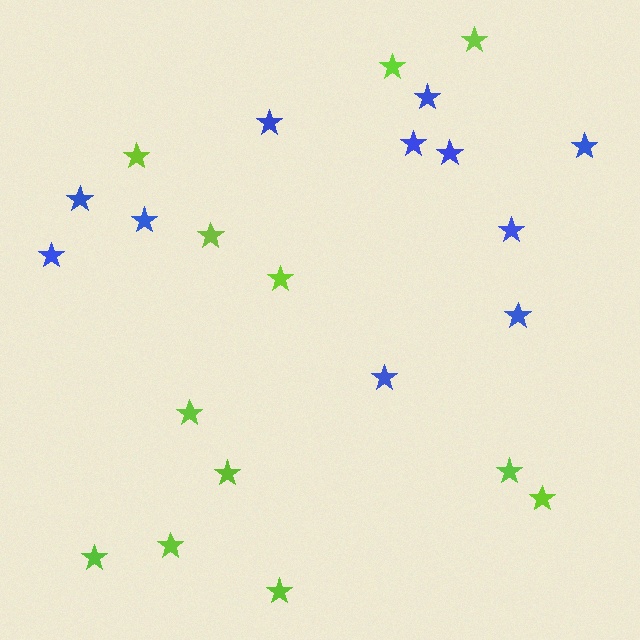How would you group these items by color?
There are 2 groups: one group of blue stars (11) and one group of lime stars (12).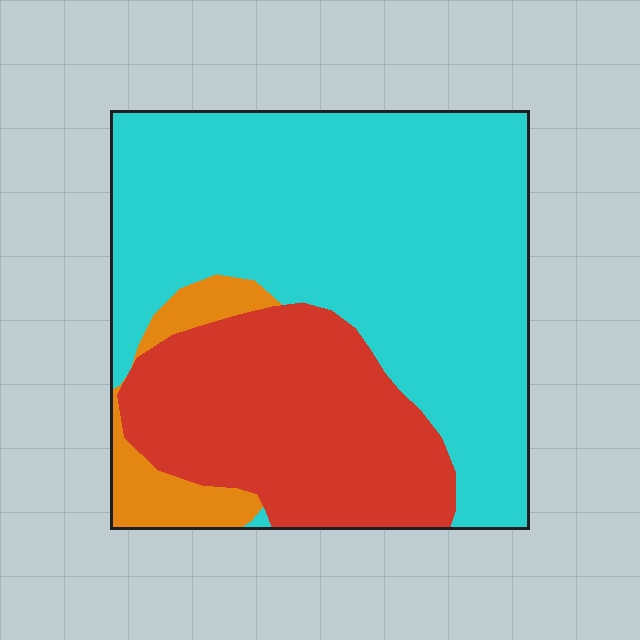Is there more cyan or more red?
Cyan.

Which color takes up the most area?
Cyan, at roughly 60%.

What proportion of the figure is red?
Red covers roughly 30% of the figure.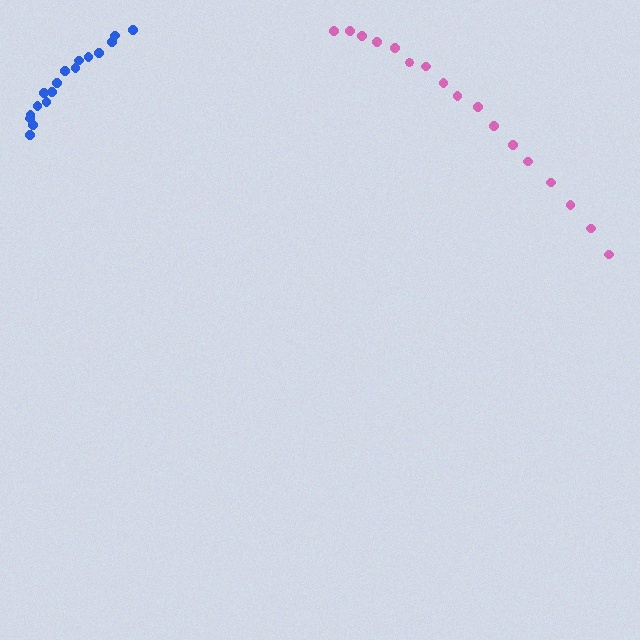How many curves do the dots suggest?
There are 2 distinct paths.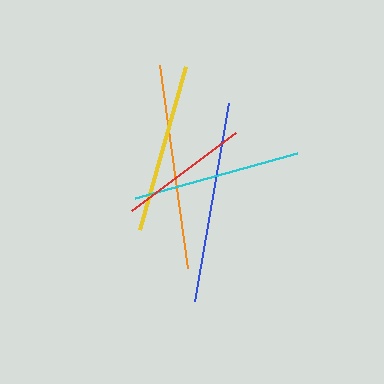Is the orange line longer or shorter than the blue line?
The orange line is longer than the blue line.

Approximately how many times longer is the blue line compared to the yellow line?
The blue line is approximately 1.2 times the length of the yellow line.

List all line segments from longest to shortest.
From longest to shortest: orange, blue, yellow, cyan, red.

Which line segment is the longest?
The orange line is the longest at approximately 205 pixels.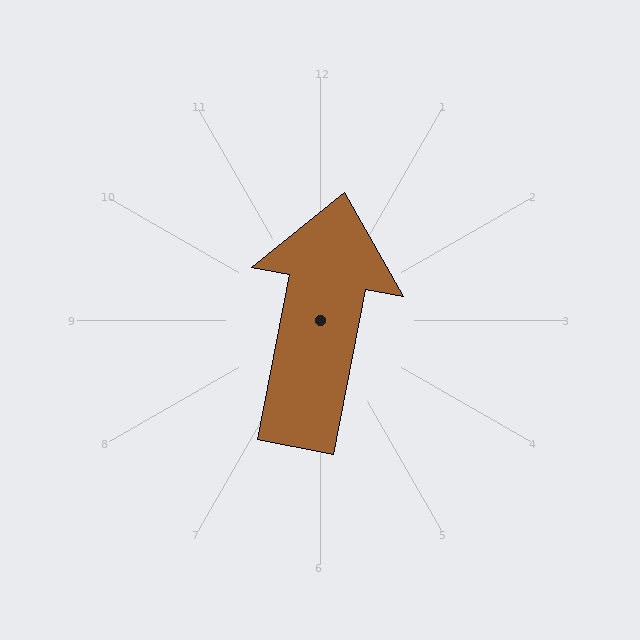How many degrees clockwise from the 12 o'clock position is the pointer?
Approximately 11 degrees.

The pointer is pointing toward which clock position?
Roughly 12 o'clock.